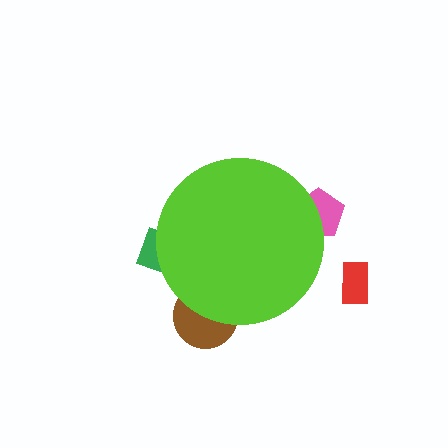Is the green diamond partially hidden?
Yes, the green diamond is partially hidden behind the lime circle.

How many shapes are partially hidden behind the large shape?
3 shapes are partially hidden.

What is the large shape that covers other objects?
A lime circle.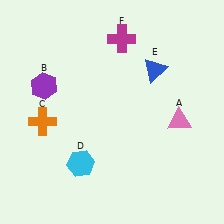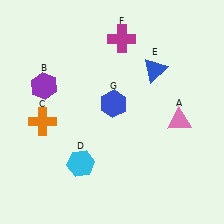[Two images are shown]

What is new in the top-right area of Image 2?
A blue hexagon (G) was added in the top-right area of Image 2.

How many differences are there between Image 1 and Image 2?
There is 1 difference between the two images.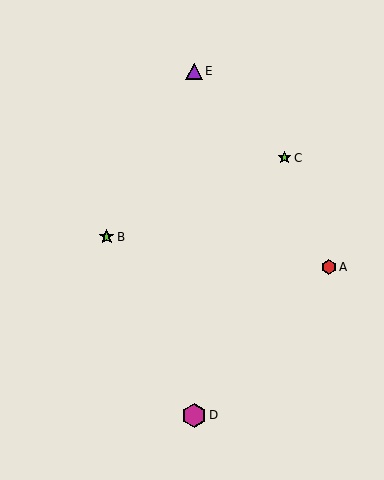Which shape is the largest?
The magenta hexagon (labeled D) is the largest.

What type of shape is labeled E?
Shape E is a purple triangle.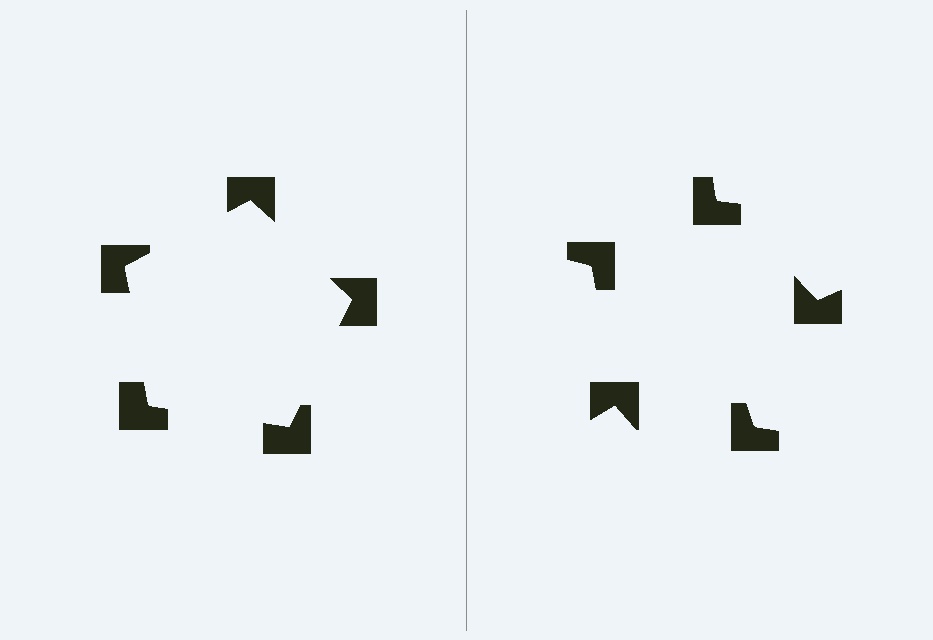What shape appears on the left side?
An illusory pentagon.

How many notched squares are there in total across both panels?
10 — 5 on each side.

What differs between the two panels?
The notched squares are positioned identically on both sides; only the wedge orientations differ. On the left they align to a pentagon; on the right they are misaligned.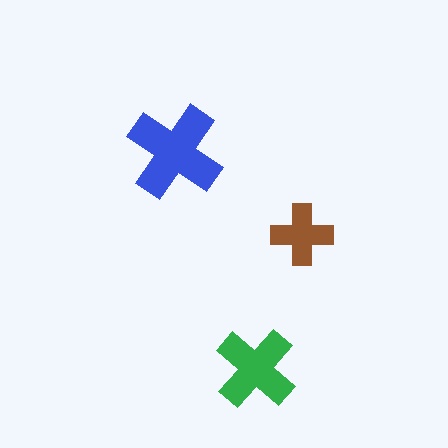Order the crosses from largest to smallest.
the blue one, the green one, the brown one.